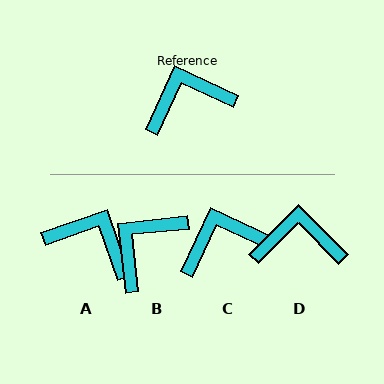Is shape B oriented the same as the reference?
No, it is off by about 31 degrees.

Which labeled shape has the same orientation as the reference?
C.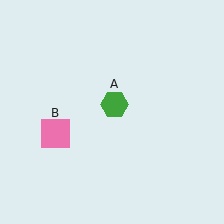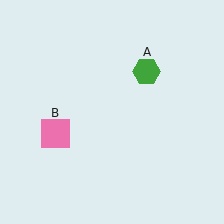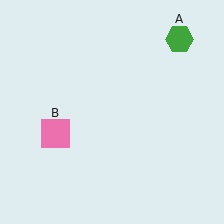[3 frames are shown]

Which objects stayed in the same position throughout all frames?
Pink square (object B) remained stationary.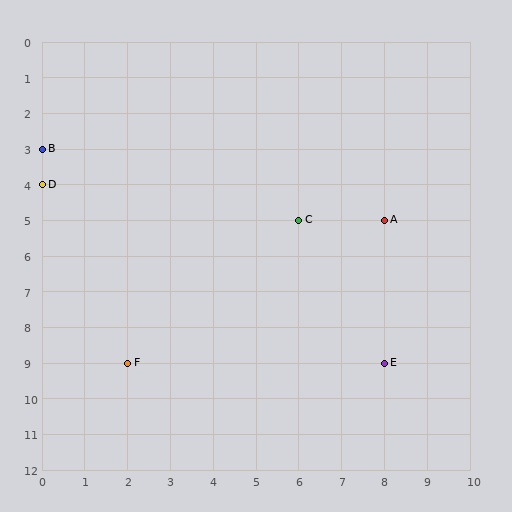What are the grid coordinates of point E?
Point E is at grid coordinates (8, 9).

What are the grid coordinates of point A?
Point A is at grid coordinates (8, 5).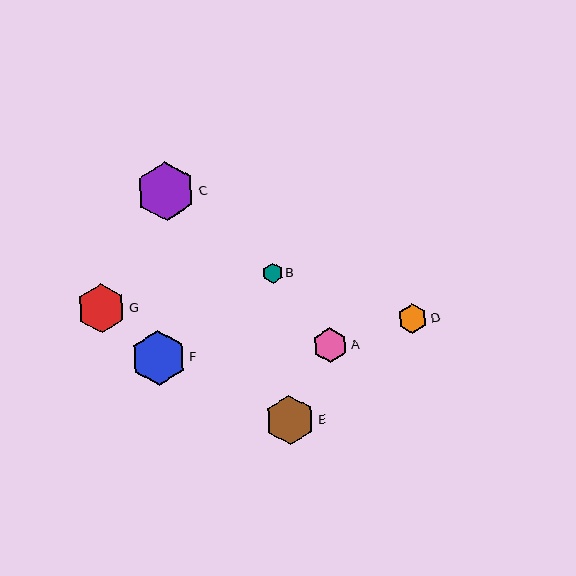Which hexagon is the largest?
Hexagon C is the largest with a size of approximately 59 pixels.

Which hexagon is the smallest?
Hexagon B is the smallest with a size of approximately 20 pixels.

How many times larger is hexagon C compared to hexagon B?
Hexagon C is approximately 2.9 times the size of hexagon B.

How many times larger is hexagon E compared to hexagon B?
Hexagon E is approximately 2.4 times the size of hexagon B.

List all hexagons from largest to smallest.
From largest to smallest: C, F, G, E, A, D, B.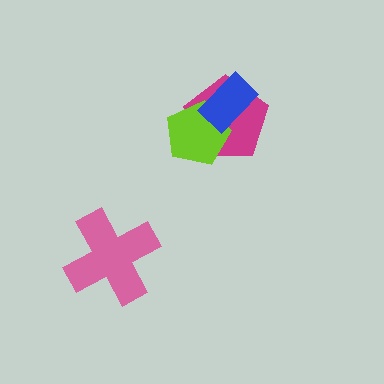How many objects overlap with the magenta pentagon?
2 objects overlap with the magenta pentagon.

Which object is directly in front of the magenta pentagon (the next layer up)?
The lime pentagon is directly in front of the magenta pentagon.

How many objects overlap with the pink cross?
0 objects overlap with the pink cross.